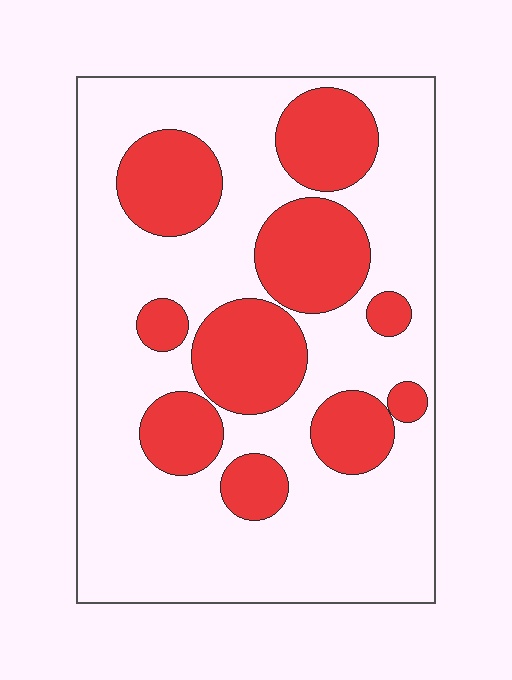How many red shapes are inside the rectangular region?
10.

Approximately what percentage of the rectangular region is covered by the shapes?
Approximately 30%.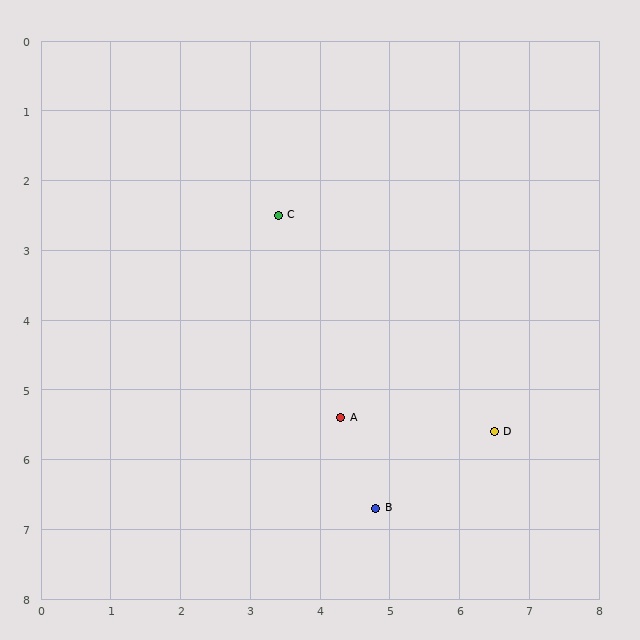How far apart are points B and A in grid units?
Points B and A are about 1.4 grid units apart.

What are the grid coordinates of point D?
Point D is at approximately (6.5, 5.6).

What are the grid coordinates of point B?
Point B is at approximately (4.8, 6.7).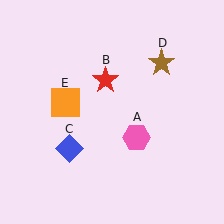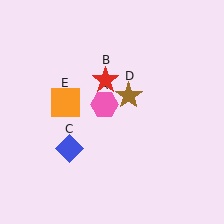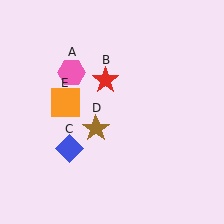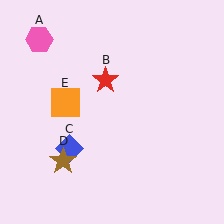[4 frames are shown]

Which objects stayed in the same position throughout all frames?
Red star (object B) and blue diamond (object C) and orange square (object E) remained stationary.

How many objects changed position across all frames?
2 objects changed position: pink hexagon (object A), brown star (object D).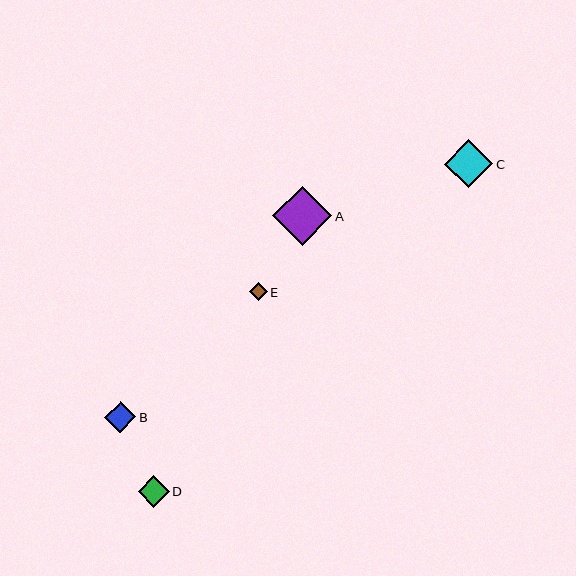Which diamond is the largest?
Diamond A is the largest with a size of approximately 59 pixels.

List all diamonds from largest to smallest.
From largest to smallest: A, C, D, B, E.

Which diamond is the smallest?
Diamond E is the smallest with a size of approximately 18 pixels.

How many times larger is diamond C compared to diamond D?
Diamond C is approximately 1.5 times the size of diamond D.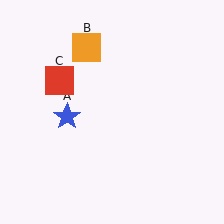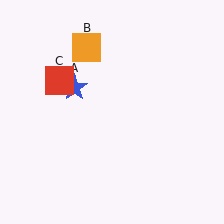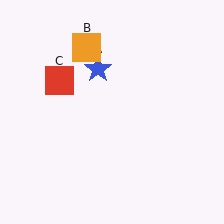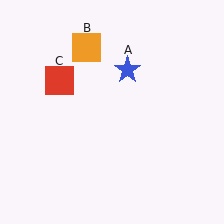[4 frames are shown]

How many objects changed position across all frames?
1 object changed position: blue star (object A).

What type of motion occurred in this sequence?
The blue star (object A) rotated clockwise around the center of the scene.